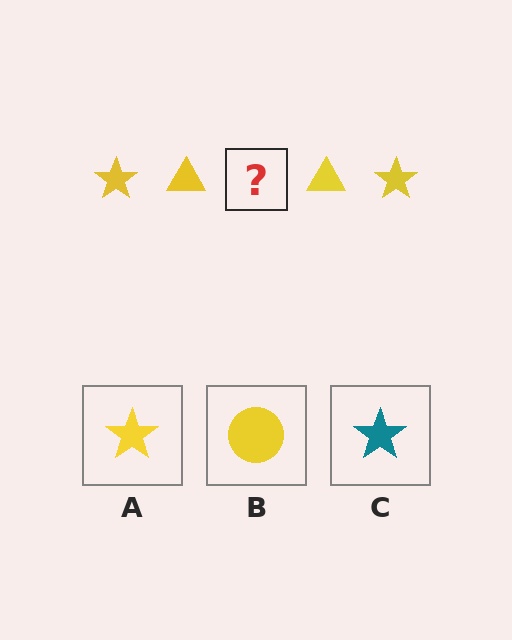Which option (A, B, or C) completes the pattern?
A.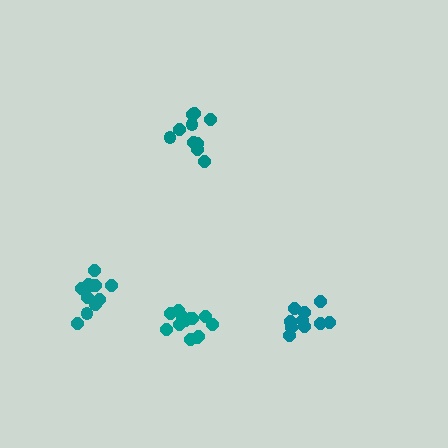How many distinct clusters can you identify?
There are 4 distinct clusters.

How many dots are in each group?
Group 1: 13 dots, Group 2: 12 dots, Group 3: 10 dots, Group 4: 10 dots (45 total).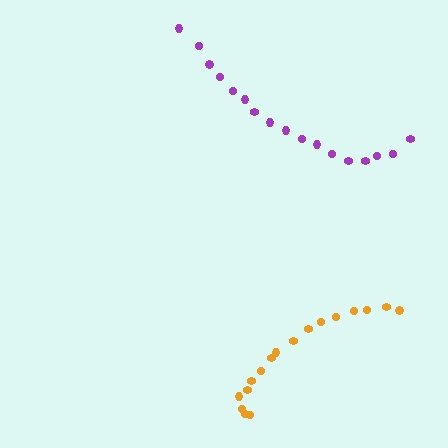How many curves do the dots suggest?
There are 2 distinct paths.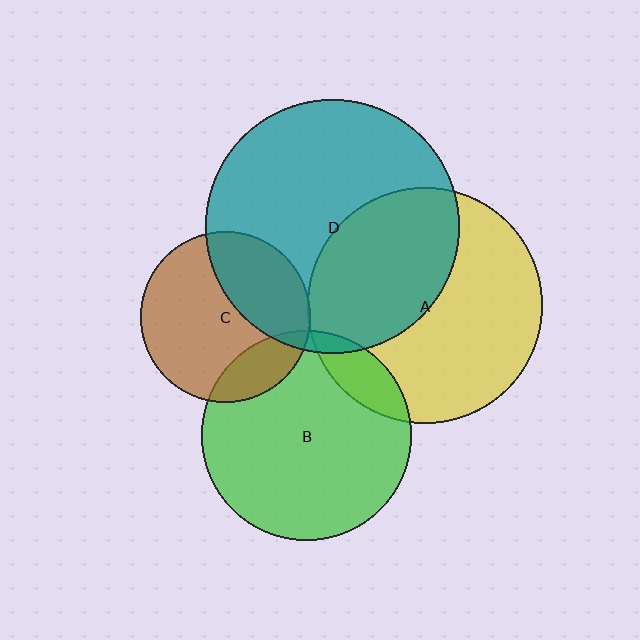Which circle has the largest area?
Circle D (teal).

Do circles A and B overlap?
Yes.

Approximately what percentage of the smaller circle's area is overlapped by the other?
Approximately 15%.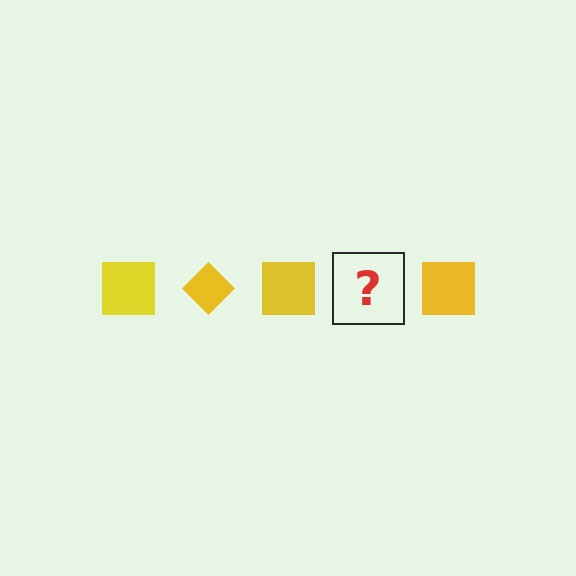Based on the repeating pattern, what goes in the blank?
The blank should be a yellow diamond.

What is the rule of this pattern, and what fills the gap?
The rule is that the pattern cycles through square, diamond shapes in yellow. The gap should be filled with a yellow diamond.